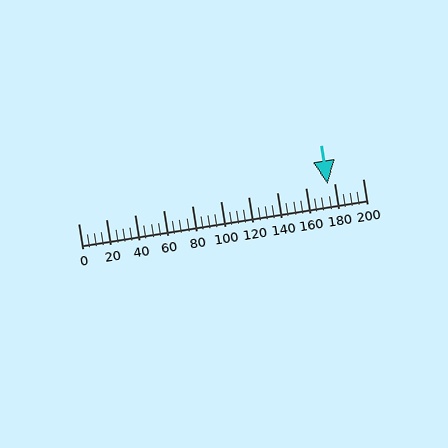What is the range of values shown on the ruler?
The ruler shows values from 0 to 200.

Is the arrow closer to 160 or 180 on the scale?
The arrow is closer to 180.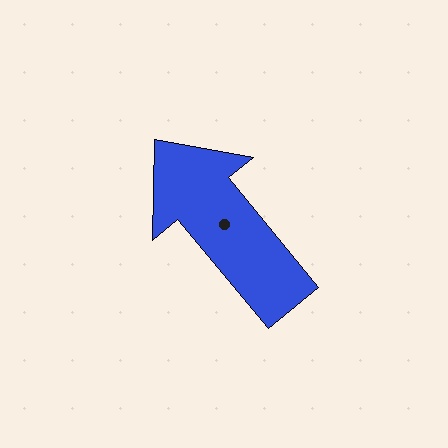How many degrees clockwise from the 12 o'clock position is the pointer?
Approximately 320 degrees.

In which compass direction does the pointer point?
Northwest.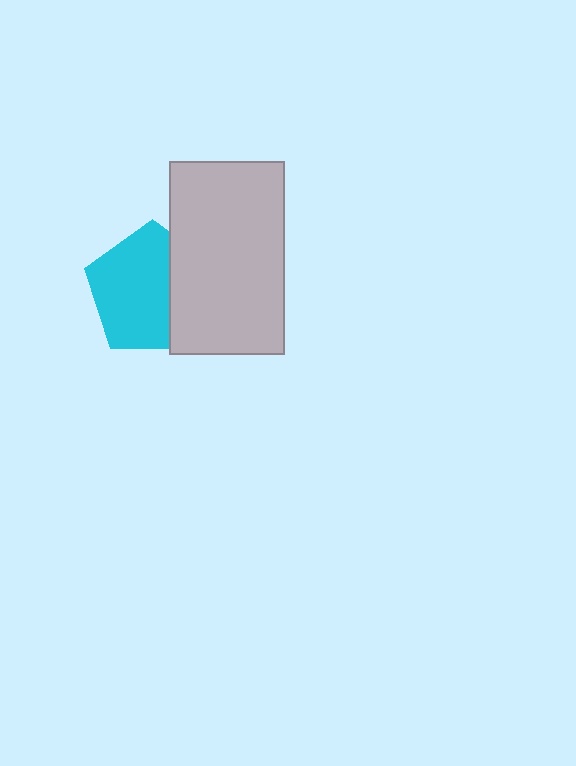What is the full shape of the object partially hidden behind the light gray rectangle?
The partially hidden object is a cyan pentagon.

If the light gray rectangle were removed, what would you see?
You would see the complete cyan pentagon.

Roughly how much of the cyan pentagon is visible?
Most of it is visible (roughly 67%).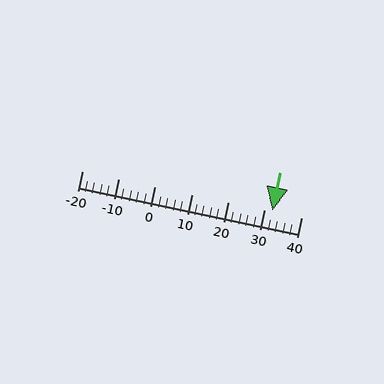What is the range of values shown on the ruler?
The ruler shows values from -20 to 40.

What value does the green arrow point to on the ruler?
The green arrow points to approximately 32.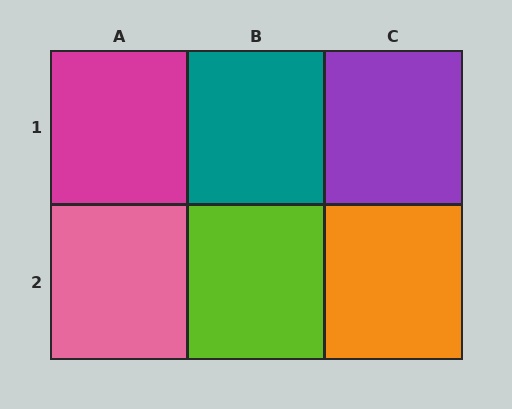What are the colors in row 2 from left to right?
Pink, lime, orange.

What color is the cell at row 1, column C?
Purple.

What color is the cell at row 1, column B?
Teal.